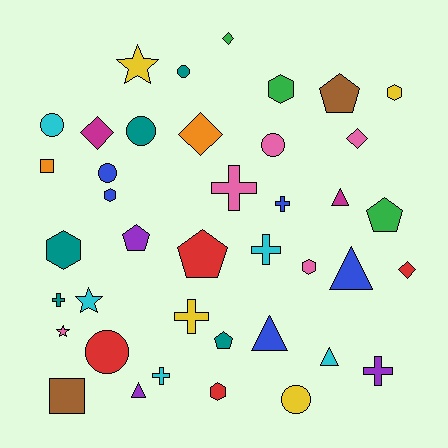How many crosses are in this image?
There are 7 crosses.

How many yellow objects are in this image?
There are 4 yellow objects.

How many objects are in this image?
There are 40 objects.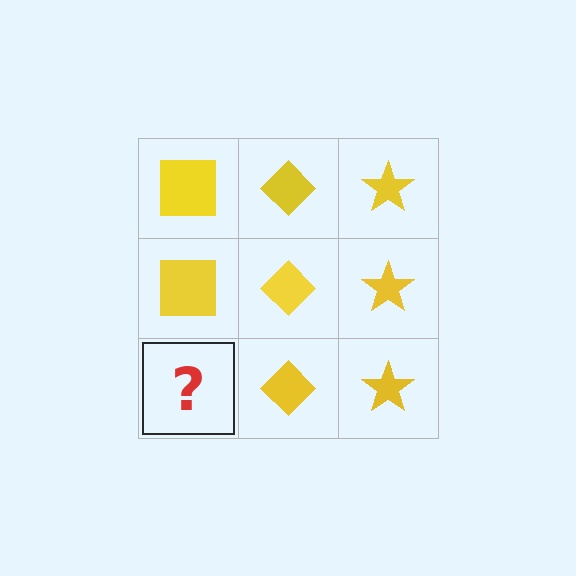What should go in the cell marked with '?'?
The missing cell should contain a yellow square.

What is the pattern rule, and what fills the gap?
The rule is that each column has a consistent shape. The gap should be filled with a yellow square.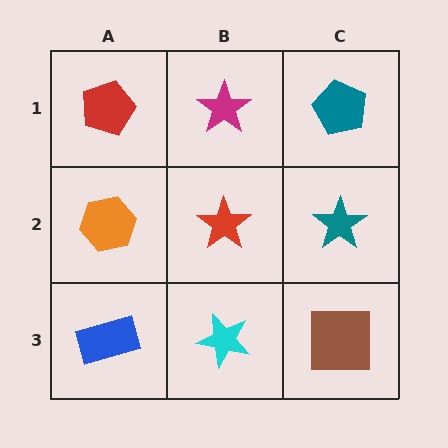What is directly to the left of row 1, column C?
A magenta star.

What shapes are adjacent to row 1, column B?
A red star (row 2, column B), a red pentagon (row 1, column A), a teal pentagon (row 1, column C).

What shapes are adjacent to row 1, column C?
A teal star (row 2, column C), a magenta star (row 1, column B).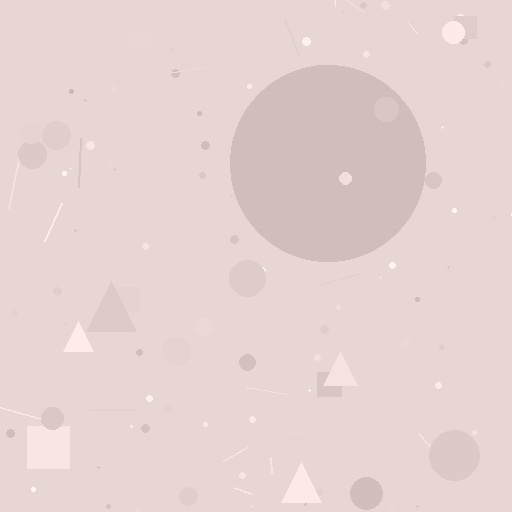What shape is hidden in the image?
A circle is hidden in the image.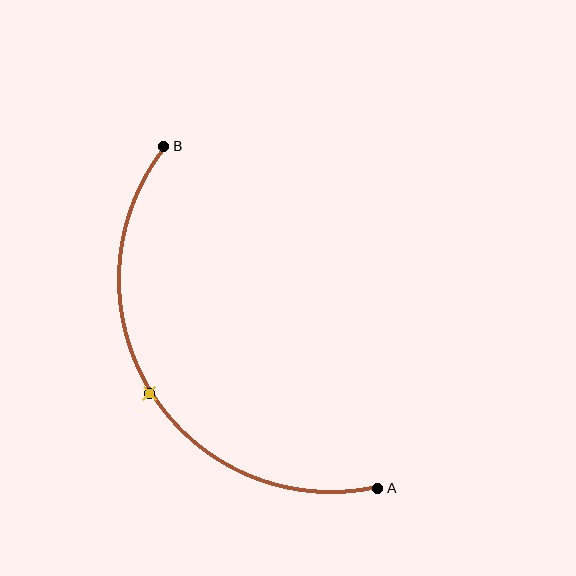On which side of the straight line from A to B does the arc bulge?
The arc bulges to the left of the straight line connecting A and B.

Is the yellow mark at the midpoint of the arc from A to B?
Yes. The yellow mark lies on the arc at equal arc-length from both A and B — it is the arc midpoint.